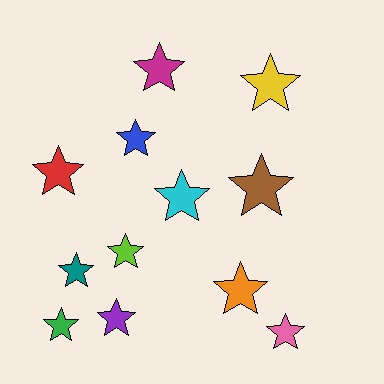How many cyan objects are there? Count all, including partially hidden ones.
There is 1 cyan object.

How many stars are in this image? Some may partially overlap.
There are 12 stars.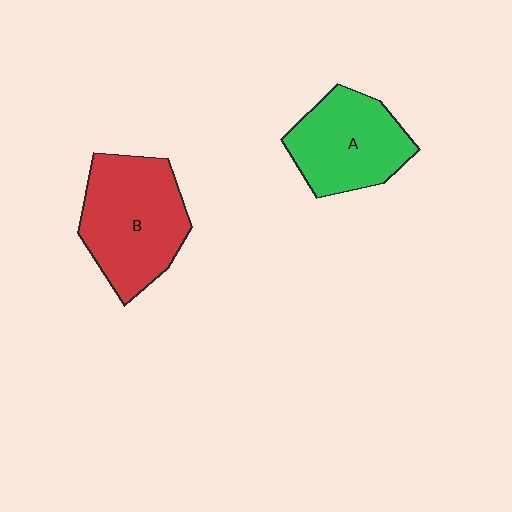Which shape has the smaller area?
Shape A (green).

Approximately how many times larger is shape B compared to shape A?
Approximately 1.2 times.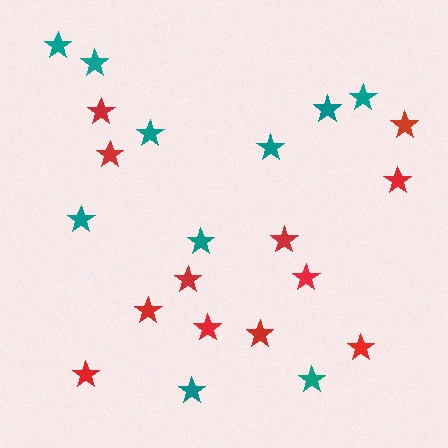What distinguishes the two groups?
There are 2 groups: one group of red stars (12) and one group of teal stars (10).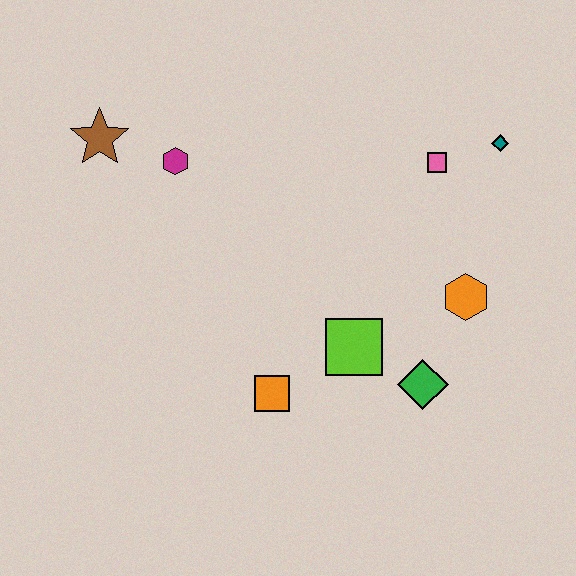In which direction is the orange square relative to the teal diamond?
The orange square is below the teal diamond.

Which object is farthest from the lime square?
The brown star is farthest from the lime square.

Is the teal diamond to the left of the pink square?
No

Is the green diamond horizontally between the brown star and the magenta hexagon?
No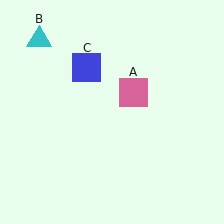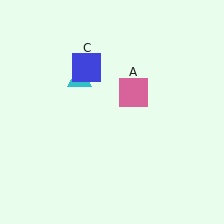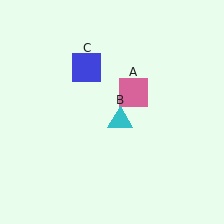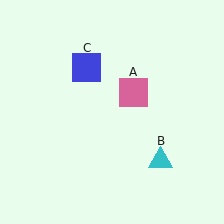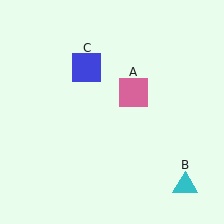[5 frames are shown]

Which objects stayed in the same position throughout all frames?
Pink square (object A) and blue square (object C) remained stationary.